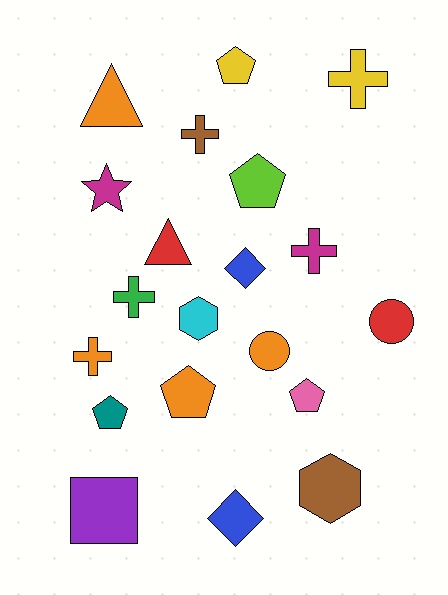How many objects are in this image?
There are 20 objects.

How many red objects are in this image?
There are 2 red objects.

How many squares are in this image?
There is 1 square.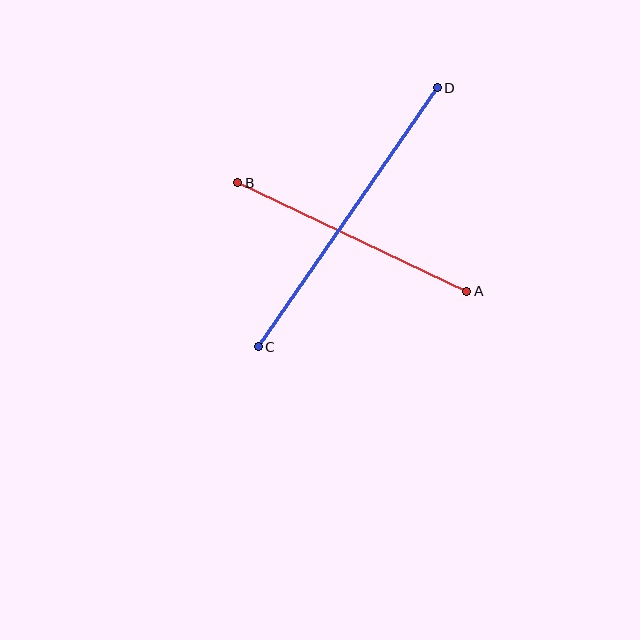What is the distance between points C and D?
The distance is approximately 315 pixels.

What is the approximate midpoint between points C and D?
The midpoint is at approximately (348, 217) pixels.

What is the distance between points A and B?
The distance is approximately 254 pixels.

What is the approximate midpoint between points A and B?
The midpoint is at approximately (352, 237) pixels.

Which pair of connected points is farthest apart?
Points C and D are farthest apart.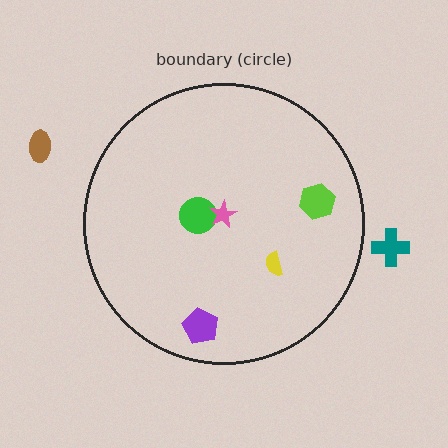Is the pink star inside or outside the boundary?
Inside.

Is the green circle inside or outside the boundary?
Inside.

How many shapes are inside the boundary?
5 inside, 2 outside.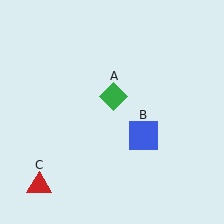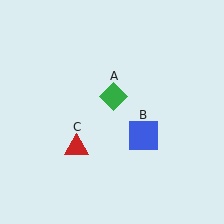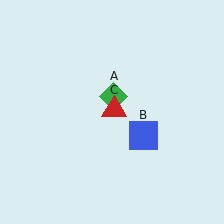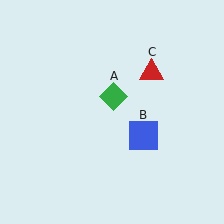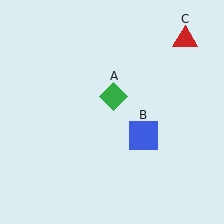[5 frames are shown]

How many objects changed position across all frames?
1 object changed position: red triangle (object C).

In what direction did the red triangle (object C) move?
The red triangle (object C) moved up and to the right.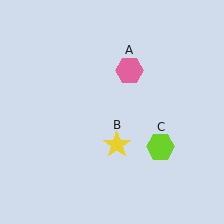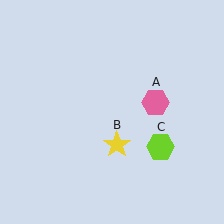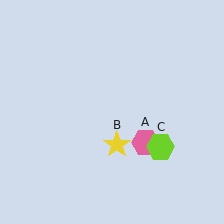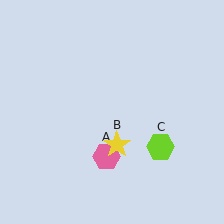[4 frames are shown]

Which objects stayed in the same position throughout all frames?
Yellow star (object B) and lime hexagon (object C) remained stationary.